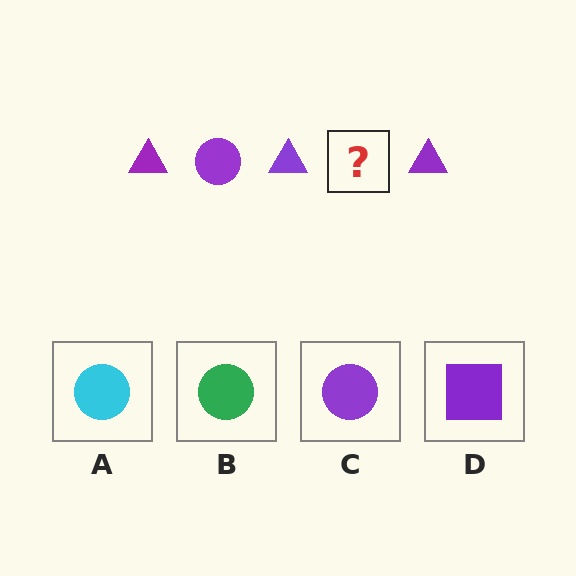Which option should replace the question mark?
Option C.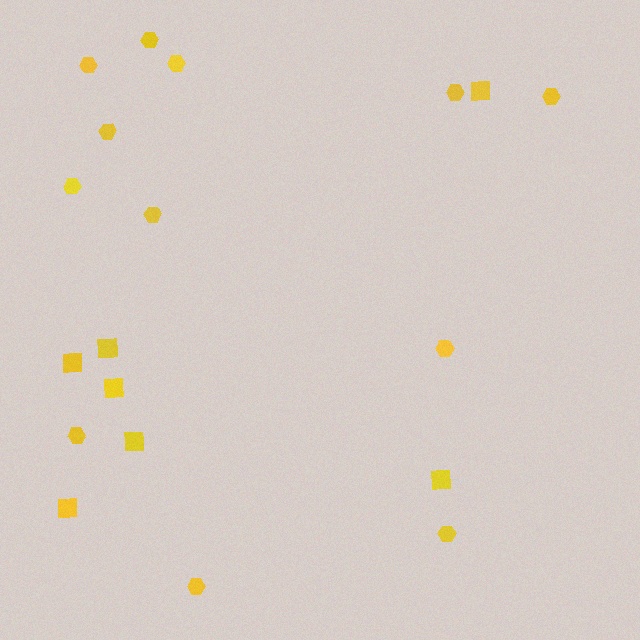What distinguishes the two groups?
There are 2 groups: one group of squares (7) and one group of hexagons (12).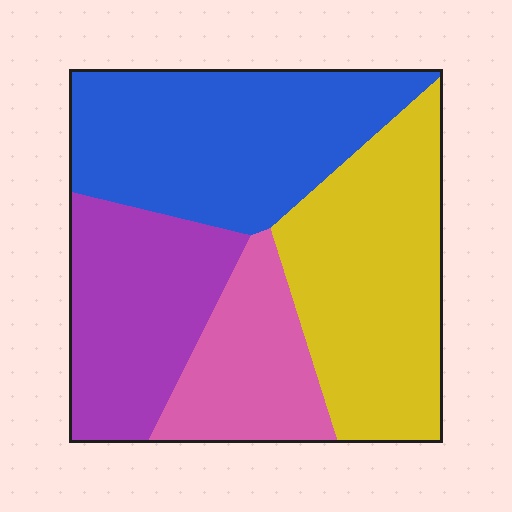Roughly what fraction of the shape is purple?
Purple takes up between a sixth and a third of the shape.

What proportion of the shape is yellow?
Yellow takes up about one third (1/3) of the shape.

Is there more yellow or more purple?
Yellow.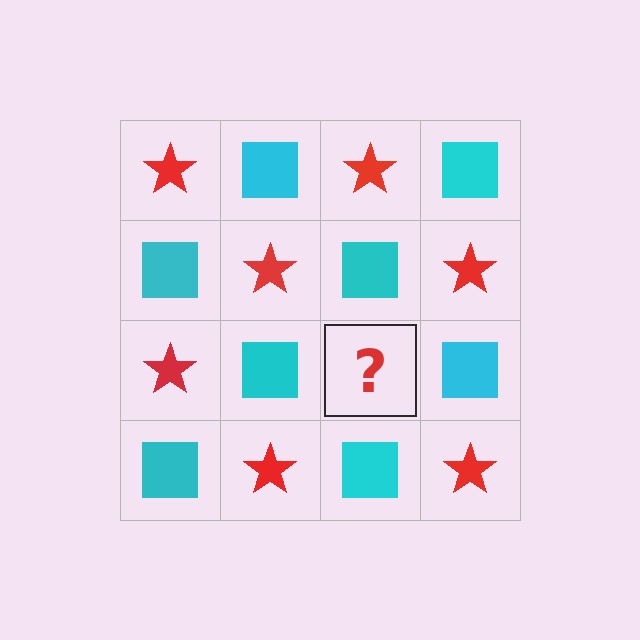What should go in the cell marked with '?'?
The missing cell should contain a red star.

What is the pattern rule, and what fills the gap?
The rule is that it alternates red star and cyan square in a checkerboard pattern. The gap should be filled with a red star.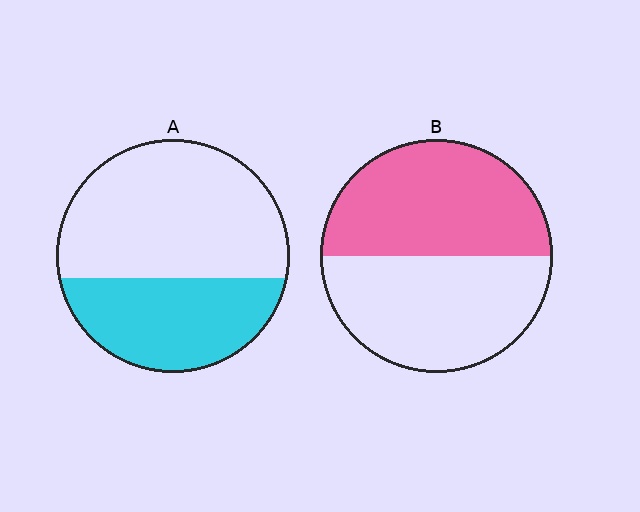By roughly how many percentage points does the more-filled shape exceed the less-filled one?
By roughly 10 percentage points (B over A).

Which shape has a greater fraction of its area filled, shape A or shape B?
Shape B.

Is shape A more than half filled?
No.